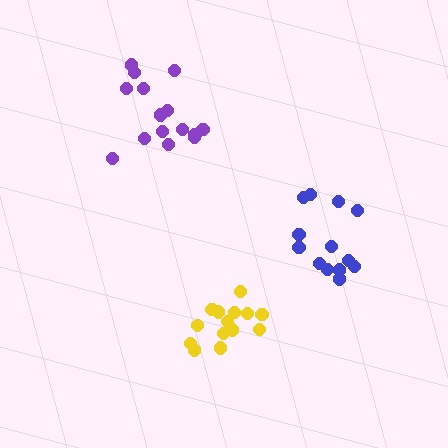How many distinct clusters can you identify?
There are 3 distinct clusters.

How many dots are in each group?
Group 1: 14 dots, Group 2: 16 dots, Group 3: 13 dots (43 total).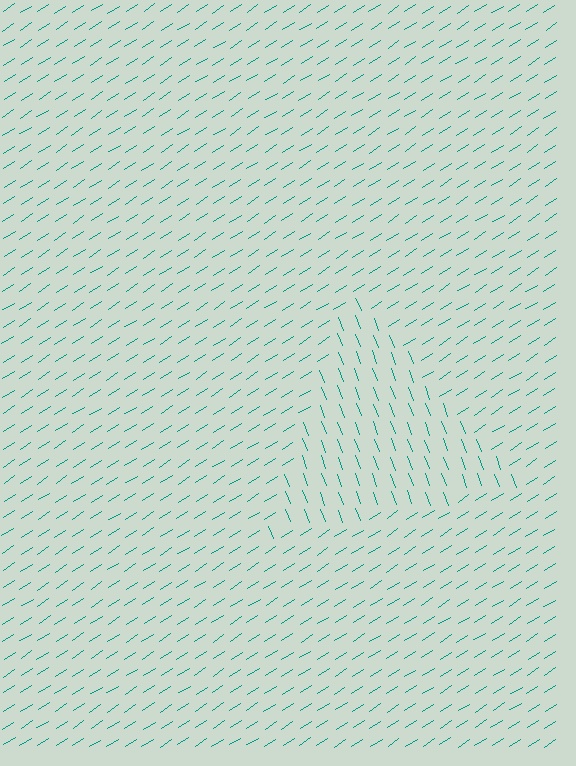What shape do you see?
I see a triangle.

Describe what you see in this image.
The image is filled with small teal line segments. A triangle region in the image has lines oriented differently from the surrounding lines, creating a visible texture boundary.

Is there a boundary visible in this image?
Yes, there is a texture boundary formed by a change in line orientation.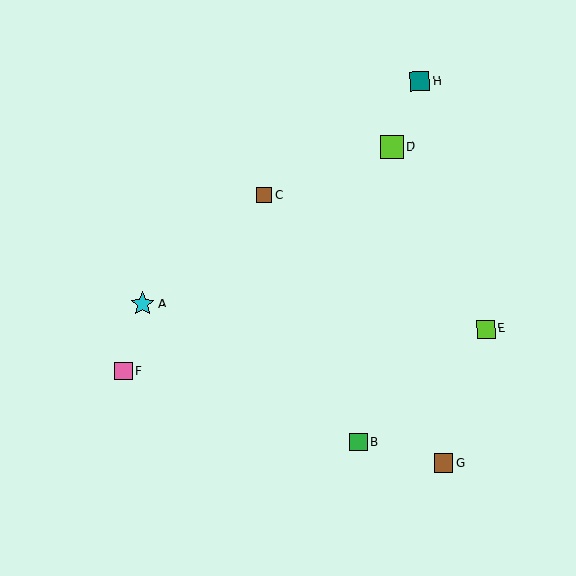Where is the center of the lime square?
The center of the lime square is at (392, 147).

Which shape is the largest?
The cyan star (labeled A) is the largest.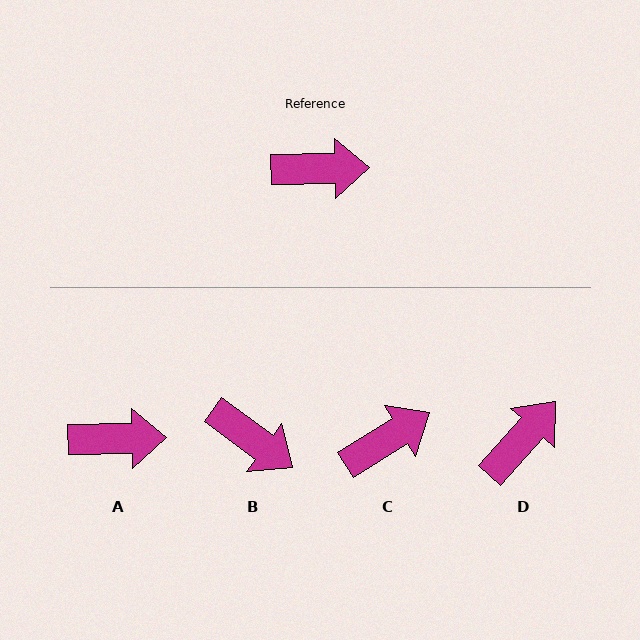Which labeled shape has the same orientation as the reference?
A.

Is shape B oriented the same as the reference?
No, it is off by about 37 degrees.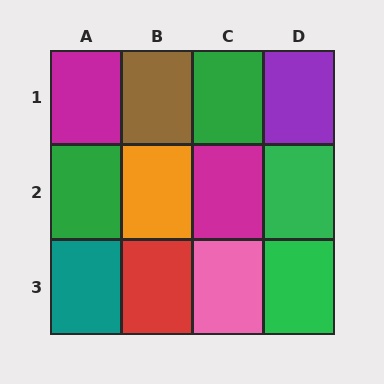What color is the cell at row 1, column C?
Green.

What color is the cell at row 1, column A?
Magenta.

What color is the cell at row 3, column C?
Pink.